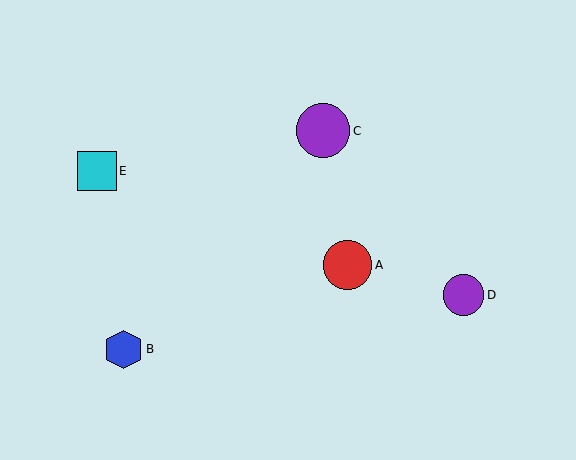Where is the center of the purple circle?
The center of the purple circle is at (464, 295).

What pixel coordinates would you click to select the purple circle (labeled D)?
Click at (464, 295) to select the purple circle D.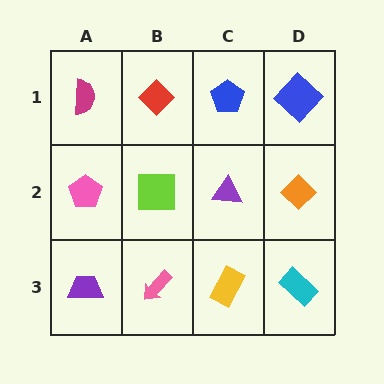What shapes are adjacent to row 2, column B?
A red diamond (row 1, column B), a pink arrow (row 3, column B), a pink pentagon (row 2, column A), a purple triangle (row 2, column C).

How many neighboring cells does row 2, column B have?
4.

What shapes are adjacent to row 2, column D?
A blue diamond (row 1, column D), a cyan rectangle (row 3, column D), a purple triangle (row 2, column C).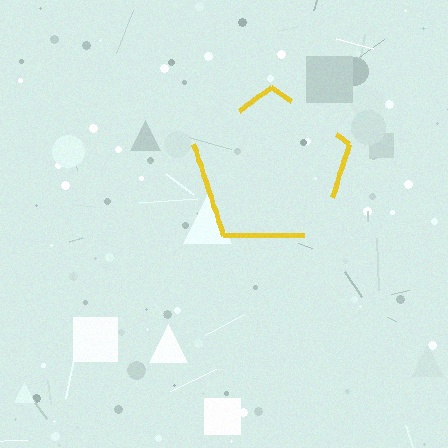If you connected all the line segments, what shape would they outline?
They would outline a pentagon.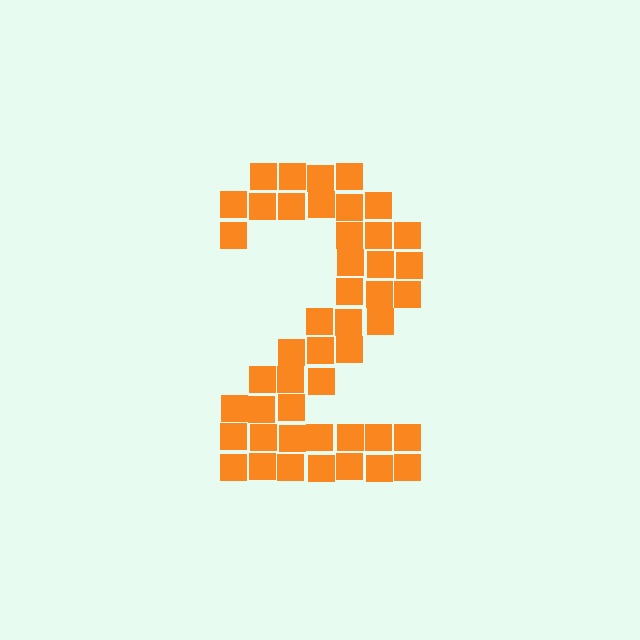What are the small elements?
The small elements are squares.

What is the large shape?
The large shape is the digit 2.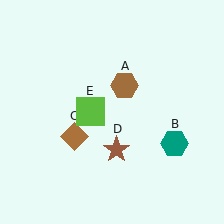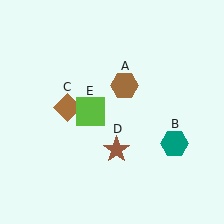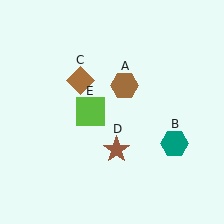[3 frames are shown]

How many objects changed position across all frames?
1 object changed position: brown diamond (object C).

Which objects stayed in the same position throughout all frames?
Brown hexagon (object A) and teal hexagon (object B) and brown star (object D) and lime square (object E) remained stationary.